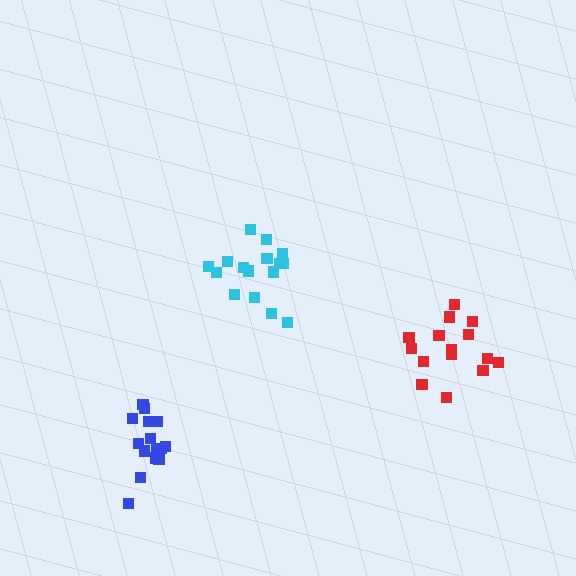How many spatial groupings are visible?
There are 3 spatial groupings.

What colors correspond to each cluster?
The clusters are colored: red, cyan, blue.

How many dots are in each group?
Group 1: 15 dots, Group 2: 16 dots, Group 3: 16 dots (47 total).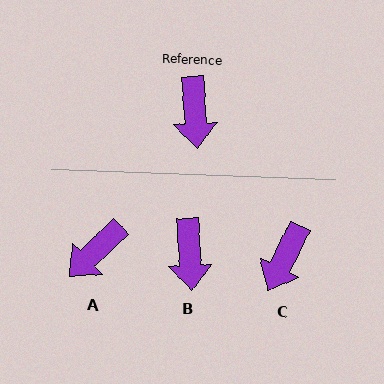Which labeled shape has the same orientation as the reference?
B.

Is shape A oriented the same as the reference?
No, it is off by about 50 degrees.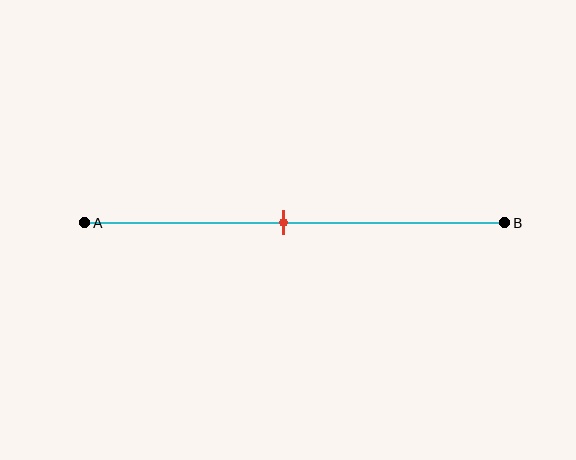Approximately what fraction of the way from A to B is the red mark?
The red mark is approximately 45% of the way from A to B.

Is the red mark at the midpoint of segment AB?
Yes, the mark is approximately at the midpoint.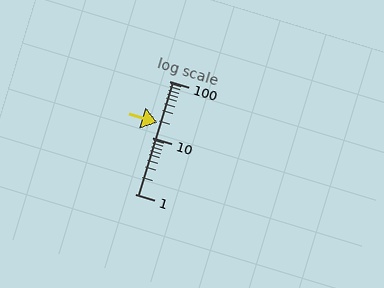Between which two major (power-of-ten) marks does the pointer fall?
The pointer is between 10 and 100.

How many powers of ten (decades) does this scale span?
The scale spans 2 decades, from 1 to 100.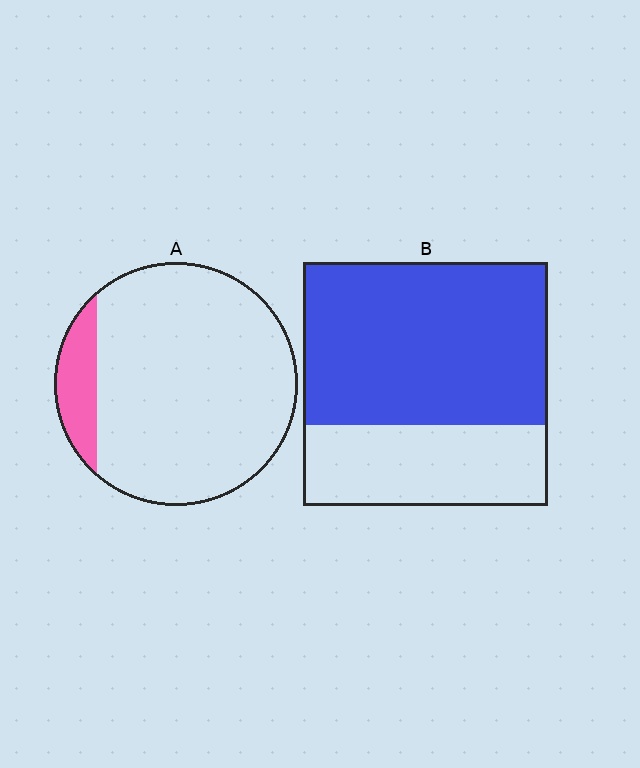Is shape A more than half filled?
No.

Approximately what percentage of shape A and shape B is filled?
A is approximately 10% and B is approximately 65%.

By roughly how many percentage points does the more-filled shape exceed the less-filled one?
By roughly 55 percentage points (B over A).